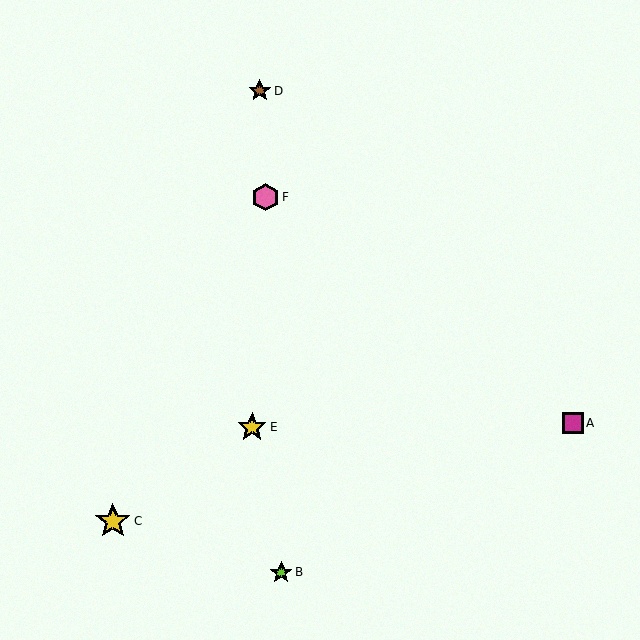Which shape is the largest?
The yellow star (labeled C) is the largest.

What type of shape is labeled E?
Shape E is a yellow star.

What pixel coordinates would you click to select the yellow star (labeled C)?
Click at (113, 521) to select the yellow star C.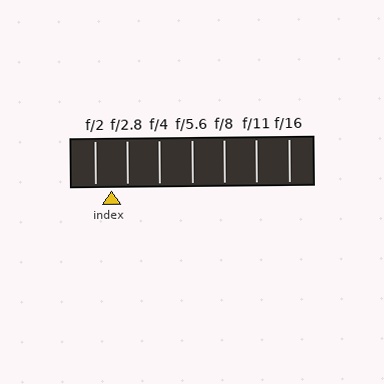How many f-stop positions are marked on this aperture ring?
There are 7 f-stop positions marked.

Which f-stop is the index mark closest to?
The index mark is closest to f/2.8.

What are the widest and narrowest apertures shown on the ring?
The widest aperture shown is f/2 and the narrowest is f/16.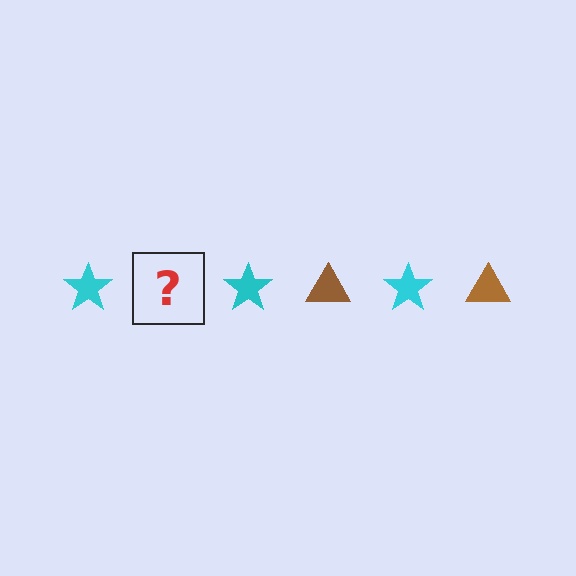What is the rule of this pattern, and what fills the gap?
The rule is that the pattern alternates between cyan star and brown triangle. The gap should be filled with a brown triangle.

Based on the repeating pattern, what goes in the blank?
The blank should be a brown triangle.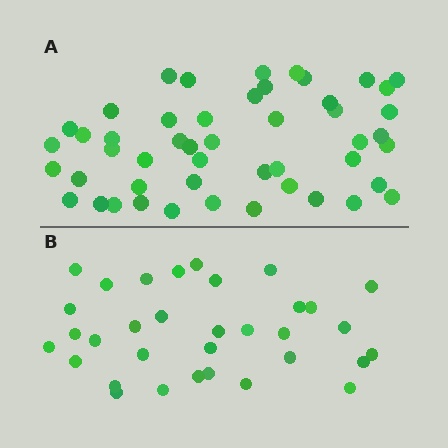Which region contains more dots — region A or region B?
Region A (the top region) has more dots.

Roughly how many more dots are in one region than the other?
Region A has approximately 15 more dots than region B.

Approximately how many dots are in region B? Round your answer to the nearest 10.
About 30 dots. (The exact count is 33, which rounds to 30.)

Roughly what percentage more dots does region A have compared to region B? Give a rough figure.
About 50% more.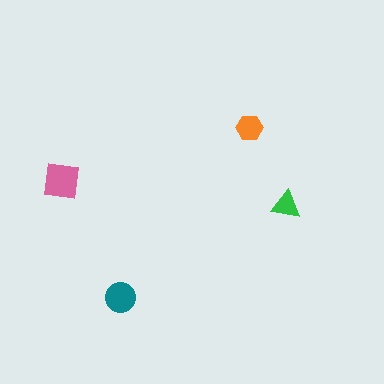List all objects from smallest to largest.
The green triangle, the orange hexagon, the teal circle, the pink square.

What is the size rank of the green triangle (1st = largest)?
4th.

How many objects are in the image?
There are 4 objects in the image.